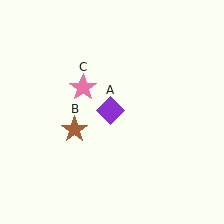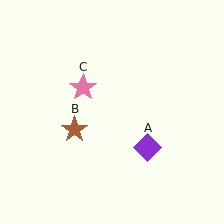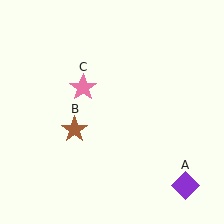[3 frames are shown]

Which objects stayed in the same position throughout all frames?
Brown star (object B) and pink star (object C) remained stationary.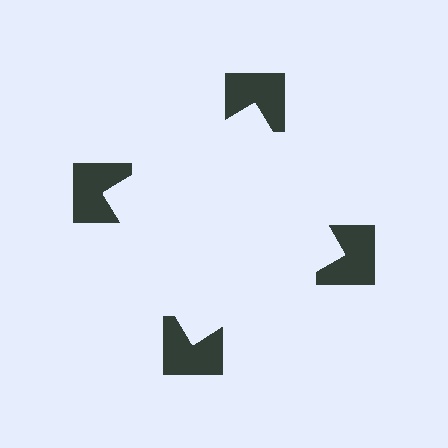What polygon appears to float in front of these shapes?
An illusory square — its edges are inferred from the aligned wedge cuts in the notched squares, not physically drawn.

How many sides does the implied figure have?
4 sides.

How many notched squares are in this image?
There are 4 — one at each vertex of the illusory square.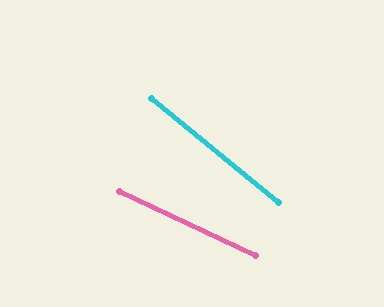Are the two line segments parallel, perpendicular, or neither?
Neither parallel nor perpendicular — they differ by about 15°.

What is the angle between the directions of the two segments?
Approximately 15 degrees.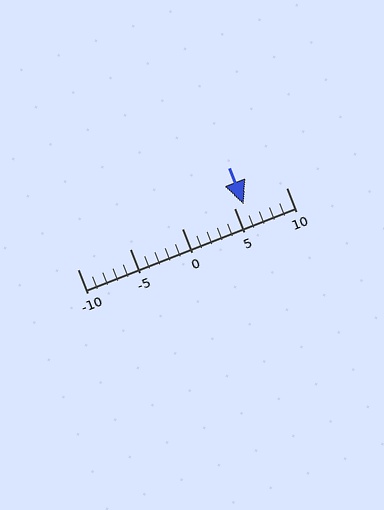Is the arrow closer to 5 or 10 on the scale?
The arrow is closer to 5.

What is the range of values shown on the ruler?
The ruler shows values from -10 to 10.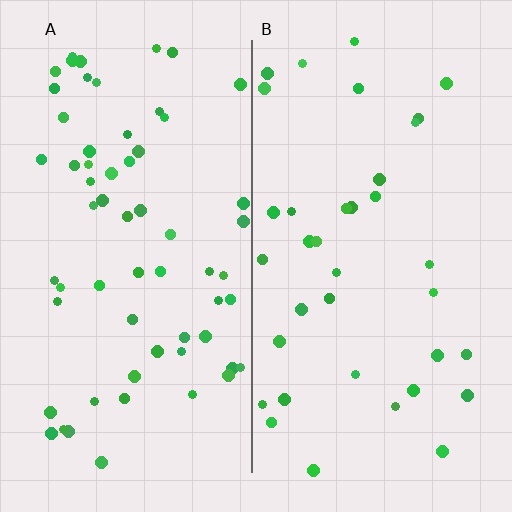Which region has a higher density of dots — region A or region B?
A (the left).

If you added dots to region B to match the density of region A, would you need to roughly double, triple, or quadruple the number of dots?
Approximately double.